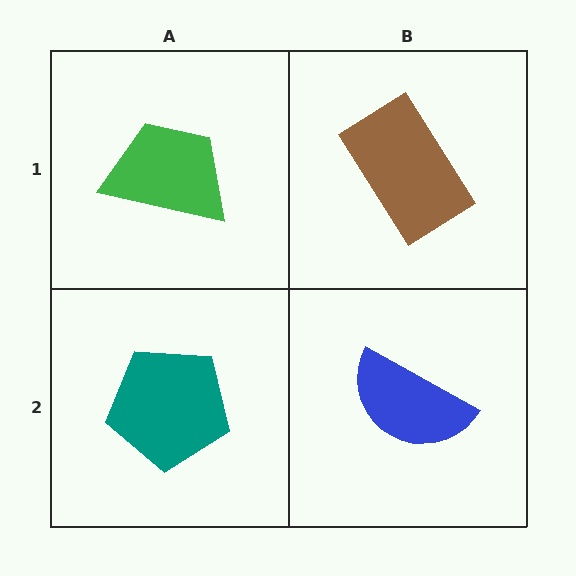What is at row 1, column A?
A green trapezoid.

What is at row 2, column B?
A blue semicircle.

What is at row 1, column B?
A brown rectangle.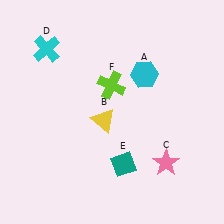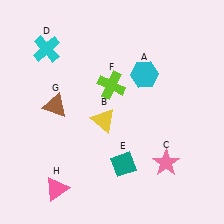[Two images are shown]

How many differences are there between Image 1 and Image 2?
There are 2 differences between the two images.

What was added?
A brown triangle (G), a pink triangle (H) were added in Image 2.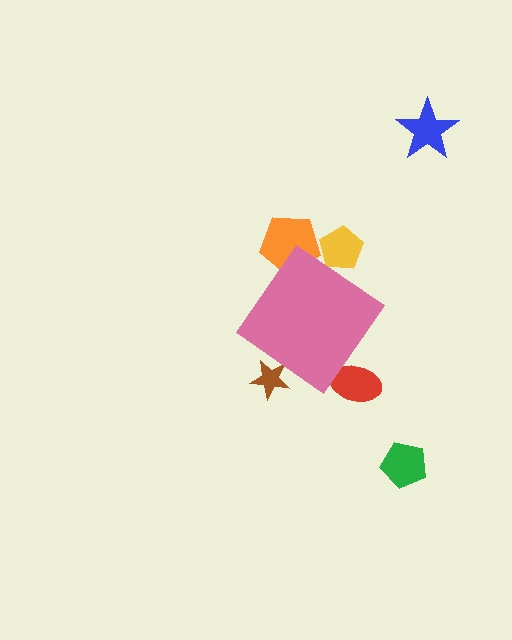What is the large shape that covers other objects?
A pink diamond.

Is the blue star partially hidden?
No, the blue star is fully visible.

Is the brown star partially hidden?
Yes, the brown star is partially hidden behind the pink diamond.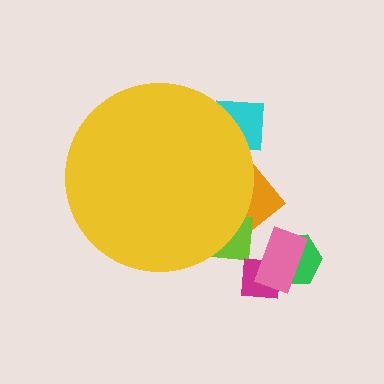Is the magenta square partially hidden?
No, the magenta square is fully visible.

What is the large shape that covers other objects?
A yellow circle.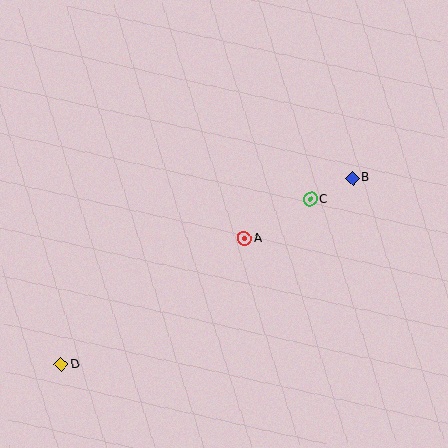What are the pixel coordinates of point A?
Point A is at (244, 239).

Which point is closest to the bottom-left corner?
Point D is closest to the bottom-left corner.